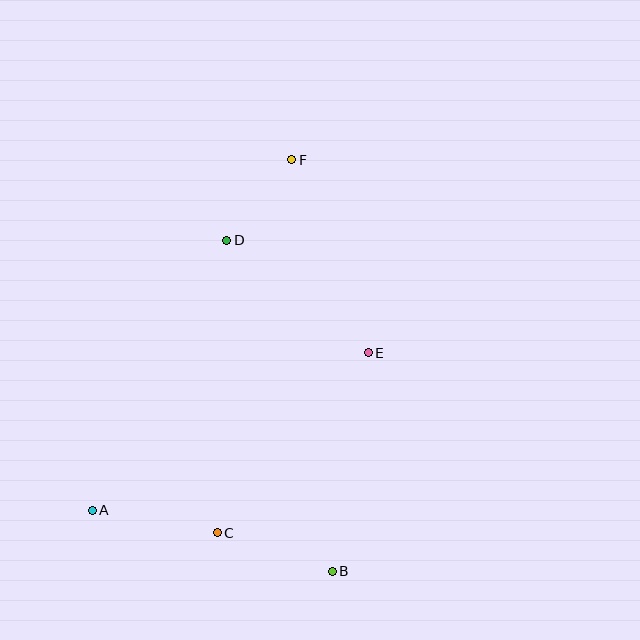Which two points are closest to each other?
Points D and F are closest to each other.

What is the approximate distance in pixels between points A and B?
The distance between A and B is approximately 248 pixels.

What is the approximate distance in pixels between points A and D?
The distance between A and D is approximately 302 pixels.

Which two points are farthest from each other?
Points B and F are farthest from each other.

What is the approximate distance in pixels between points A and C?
The distance between A and C is approximately 127 pixels.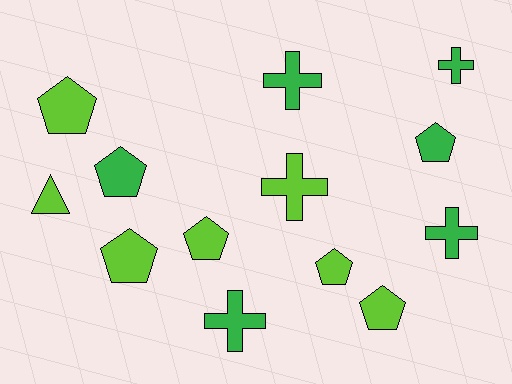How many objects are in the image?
There are 13 objects.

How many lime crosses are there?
There is 1 lime cross.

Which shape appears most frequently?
Pentagon, with 7 objects.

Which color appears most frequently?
Lime, with 7 objects.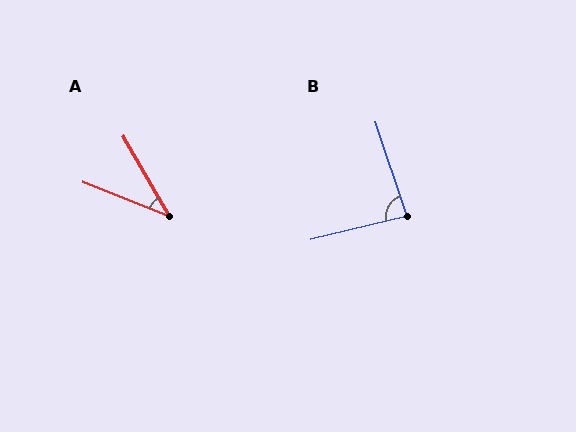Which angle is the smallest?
A, at approximately 38 degrees.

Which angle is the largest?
B, at approximately 86 degrees.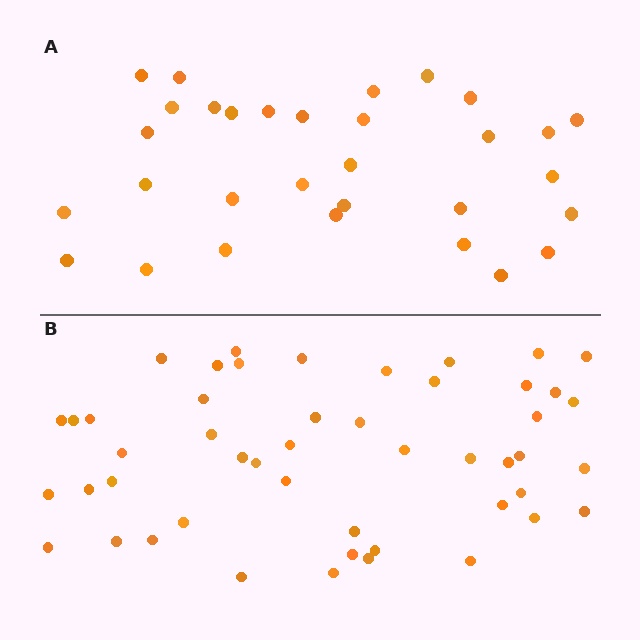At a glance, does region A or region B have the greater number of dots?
Region B (the bottom region) has more dots.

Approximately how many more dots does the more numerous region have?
Region B has approximately 20 more dots than region A.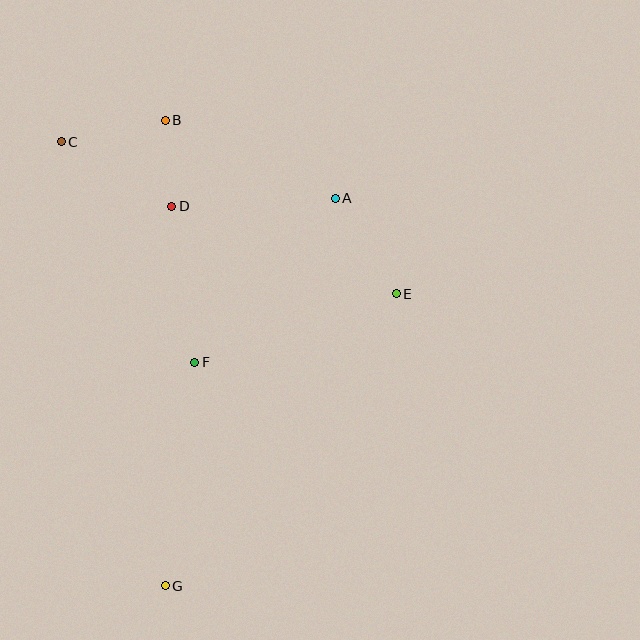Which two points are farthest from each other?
Points B and G are farthest from each other.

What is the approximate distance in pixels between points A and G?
The distance between A and G is approximately 423 pixels.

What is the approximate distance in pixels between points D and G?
The distance between D and G is approximately 380 pixels.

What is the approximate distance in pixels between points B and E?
The distance between B and E is approximately 289 pixels.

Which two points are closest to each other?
Points B and D are closest to each other.